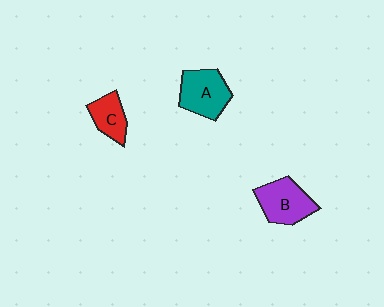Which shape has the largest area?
Shape A (teal).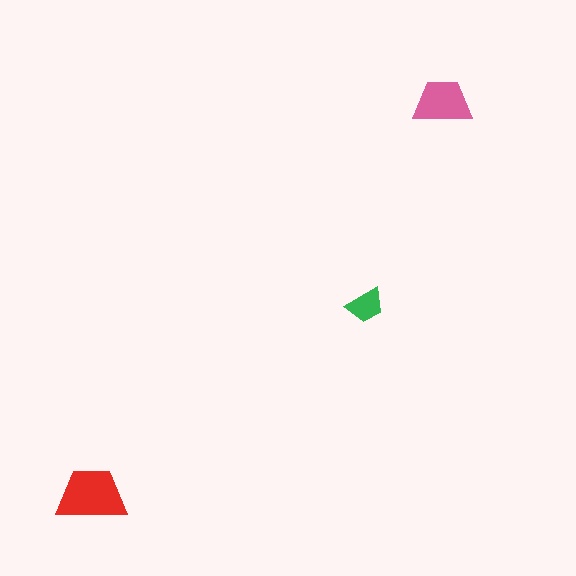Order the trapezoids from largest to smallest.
the red one, the pink one, the green one.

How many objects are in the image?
There are 3 objects in the image.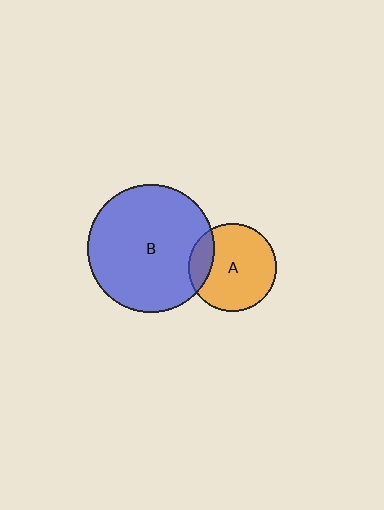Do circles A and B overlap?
Yes.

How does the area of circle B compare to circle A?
Approximately 2.1 times.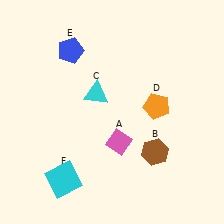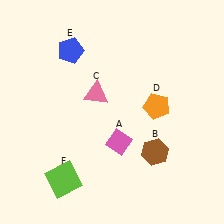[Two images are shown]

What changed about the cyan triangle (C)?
In Image 1, C is cyan. In Image 2, it changed to pink.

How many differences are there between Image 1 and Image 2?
There are 2 differences between the two images.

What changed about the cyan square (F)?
In Image 1, F is cyan. In Image 2, it changed to lime.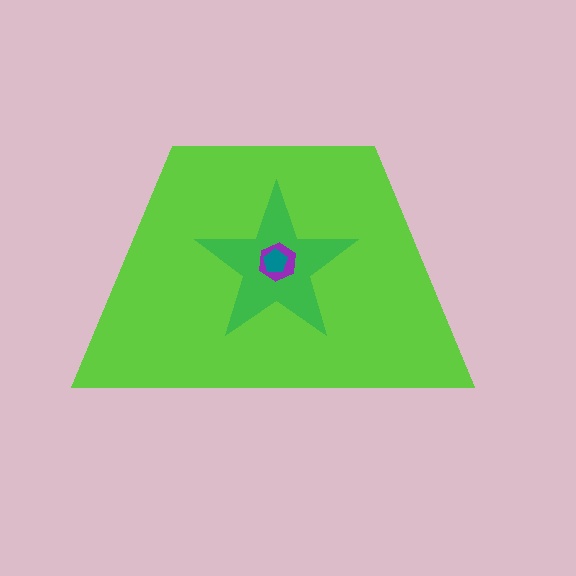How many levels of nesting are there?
4.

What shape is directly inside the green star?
The purple hexagon.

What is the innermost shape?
The teal pentagon.